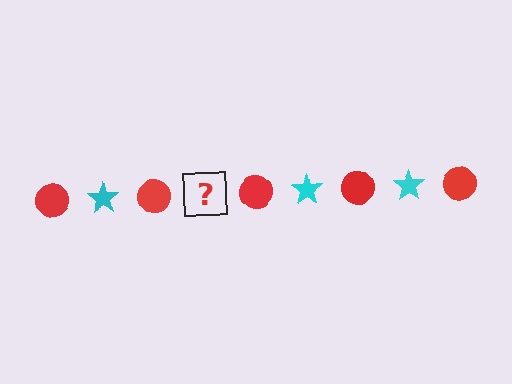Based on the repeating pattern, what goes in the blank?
The blank should be a cyan star.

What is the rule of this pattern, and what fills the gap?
The rule is that the pattern alternates between red circle and cyan star. The gap should be filled with a cyan star.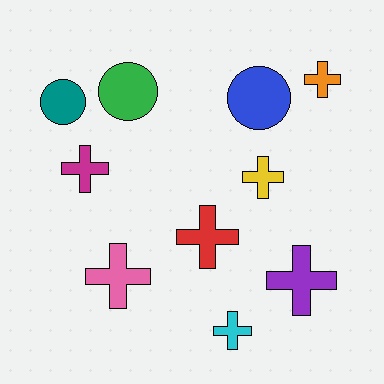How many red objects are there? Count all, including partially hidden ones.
There is 1 red object.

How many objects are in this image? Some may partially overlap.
There are 10 objects.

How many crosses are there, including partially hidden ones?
There are 7 crosses.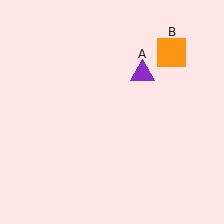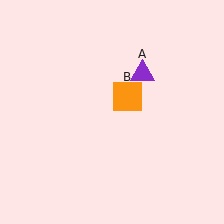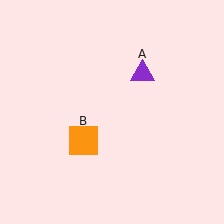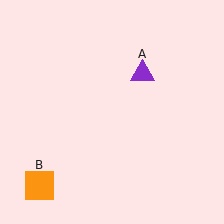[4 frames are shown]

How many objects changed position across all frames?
1 object changed position: orange square (object B).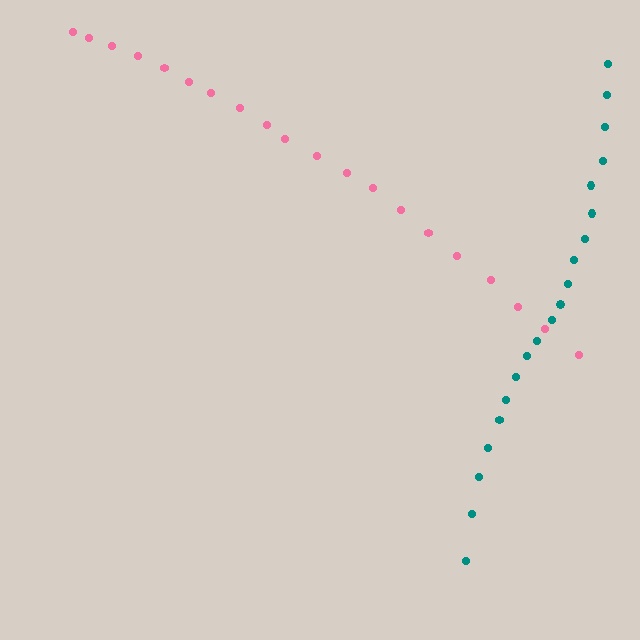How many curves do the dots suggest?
There are 2 distinct paths.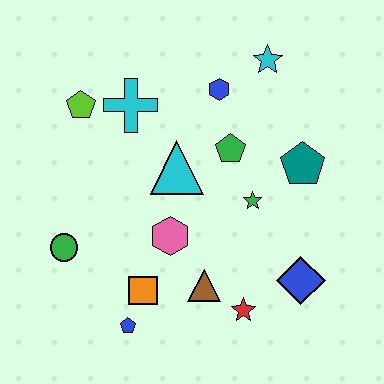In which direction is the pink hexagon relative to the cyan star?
The pink hexagon is below the cyan star.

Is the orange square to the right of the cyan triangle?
No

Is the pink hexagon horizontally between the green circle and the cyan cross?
No